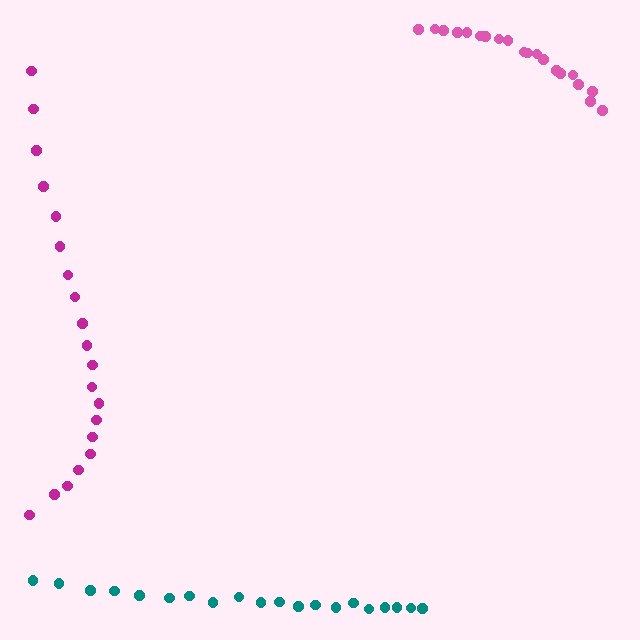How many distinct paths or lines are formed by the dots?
There are 3 distinct paths.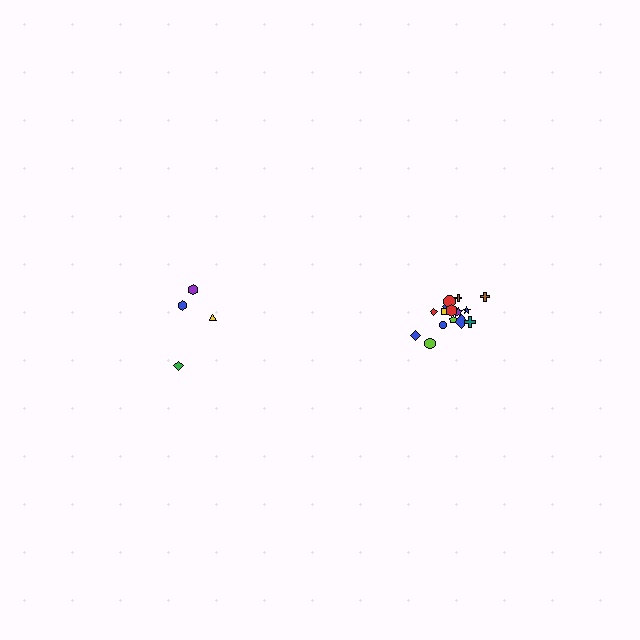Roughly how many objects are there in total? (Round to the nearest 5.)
Roughly 20 objects in total.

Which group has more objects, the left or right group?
The right group.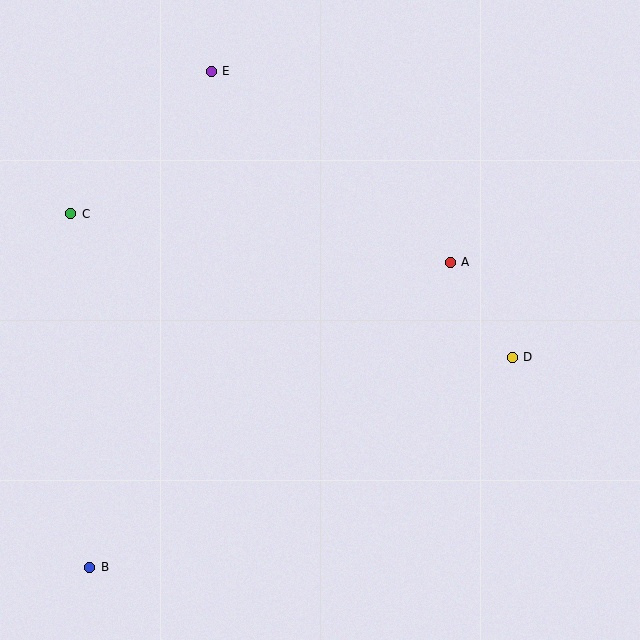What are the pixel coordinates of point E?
Point E is at (211, 71).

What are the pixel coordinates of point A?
Point A is at (450, 262).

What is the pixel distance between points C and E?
The distance between C and E is 200 pixels.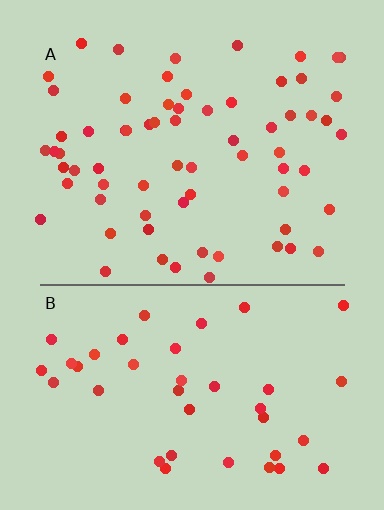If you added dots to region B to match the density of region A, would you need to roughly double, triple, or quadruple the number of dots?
Approximately double.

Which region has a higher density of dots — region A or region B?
A (the top).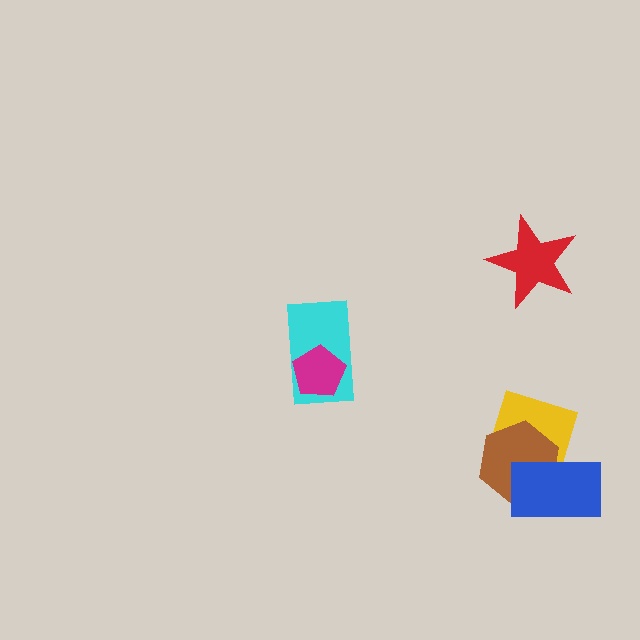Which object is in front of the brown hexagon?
The blue rectangle is in front of the brown hexagon.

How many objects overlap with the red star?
0 objects overlap with the red star.